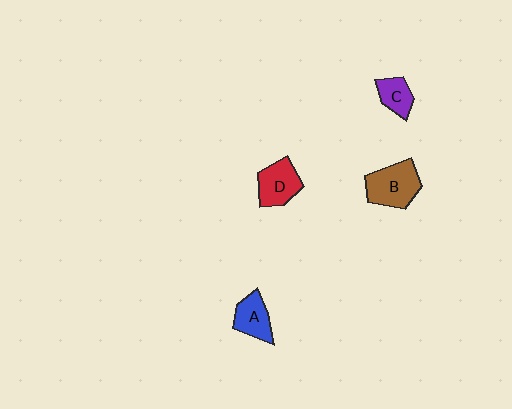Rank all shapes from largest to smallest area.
From largest to smallest: B (brown), D (red), A (blue), C (purple).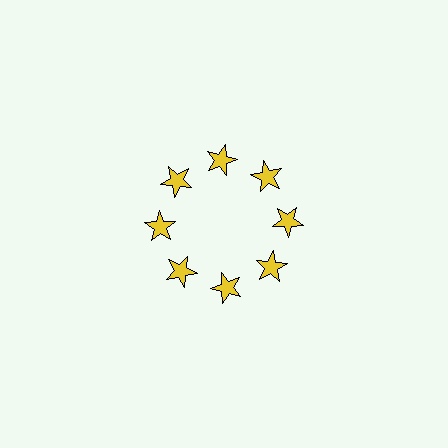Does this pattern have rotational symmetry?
Yes, this pattern has 8-fold rotational symmetry. It looks the same after rotating 45 degrees around the center.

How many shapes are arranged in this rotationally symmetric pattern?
There are 8 shapes, arranged in 8 groups of 1.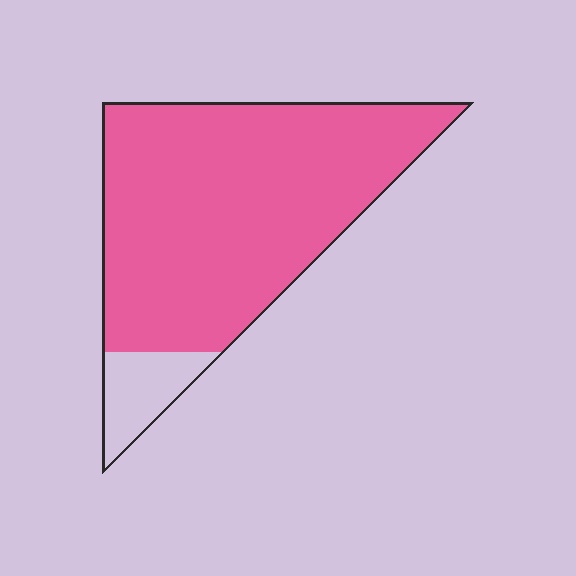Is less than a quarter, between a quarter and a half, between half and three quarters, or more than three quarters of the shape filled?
More than three quarters.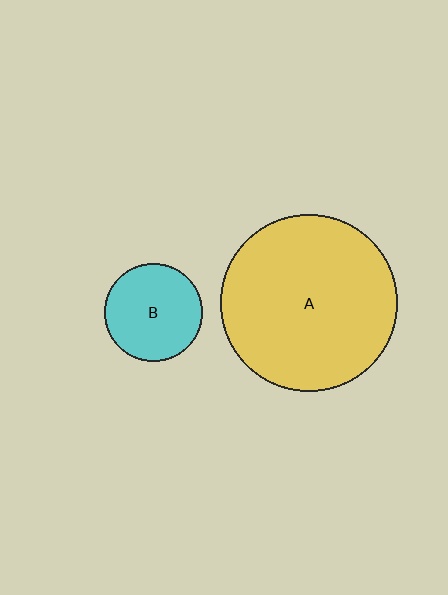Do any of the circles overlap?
No, none of the circles overlap.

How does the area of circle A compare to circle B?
Approximately 3.3 times.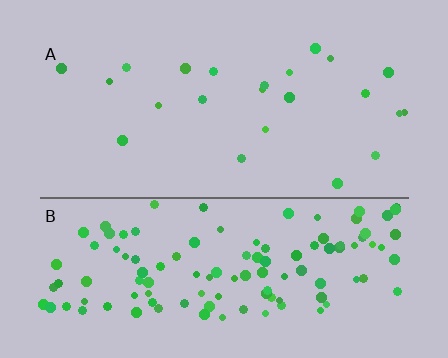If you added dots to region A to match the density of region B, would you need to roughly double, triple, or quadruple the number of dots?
Approximately quadruple.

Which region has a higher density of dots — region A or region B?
B (the bottom).